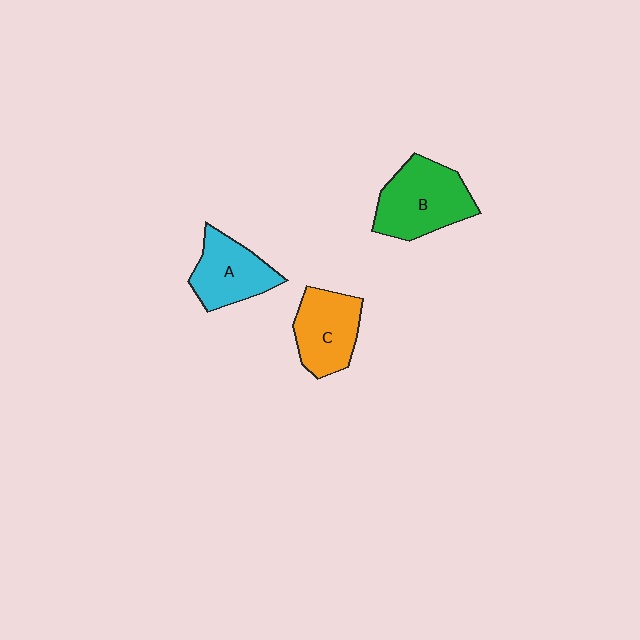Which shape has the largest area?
Shape B (green).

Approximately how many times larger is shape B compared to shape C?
Approximately 1.3 times.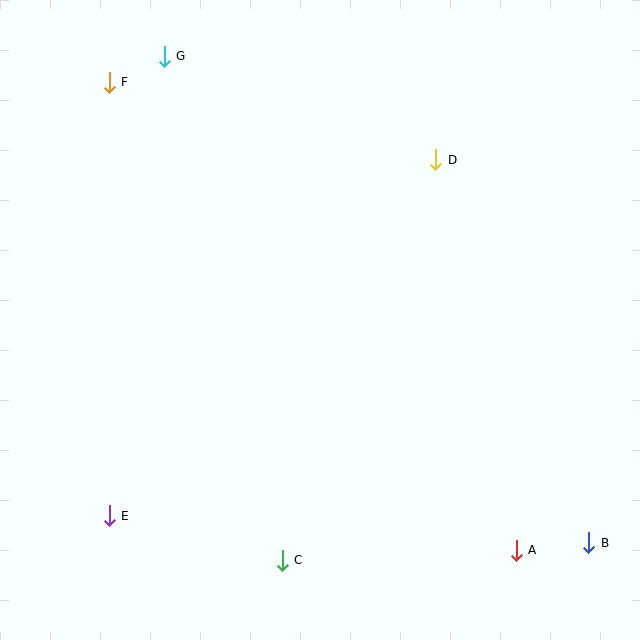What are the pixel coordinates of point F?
Point F is at (109, 82).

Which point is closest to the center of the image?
Point D at (436, 160) is closest to the center.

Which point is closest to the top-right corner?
Point D is closest to the top-right corner.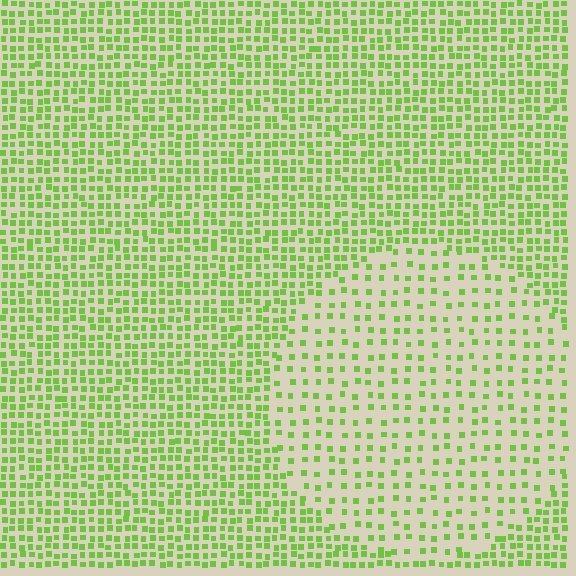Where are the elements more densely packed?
The elements are more densely packed outside the circle boundary.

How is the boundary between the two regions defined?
The boundary is defined by a change in element density (approximately 2.2x ratio). All elements are the same color, size, and shape.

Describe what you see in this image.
The image contains small lime elements arranged at two different densities. A circle-shaped region is visible where the elements are less densely packed than the surrounding area.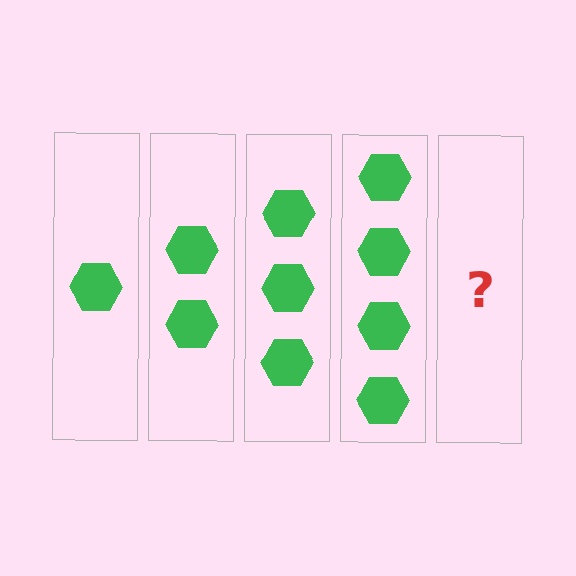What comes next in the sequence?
The next element should be 5 hexagons.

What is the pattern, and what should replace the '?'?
The pattern is that each step adds one more hexagon. The '?' should be 5 hexagons.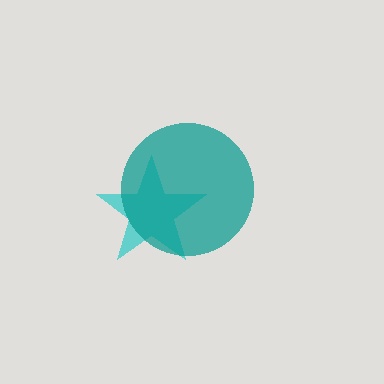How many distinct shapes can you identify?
There are 2 distinct shapes: a cyan star, a teal circle.